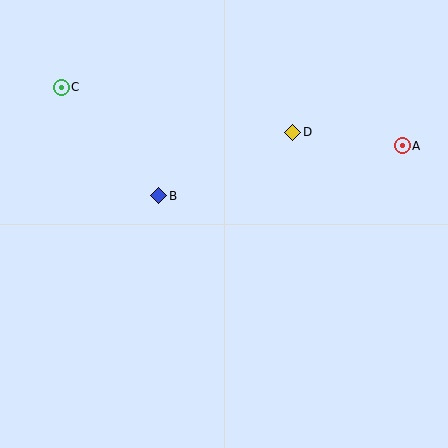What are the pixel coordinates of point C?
Point C is at (61, 87).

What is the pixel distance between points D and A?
The distance between D and A is 110 pixels.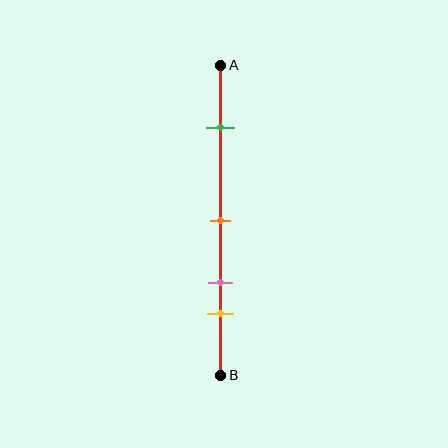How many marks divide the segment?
There are 4 marks dividing the segment.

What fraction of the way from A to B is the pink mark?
The pink mark is approximately 70% (0.7) of the way from A to B.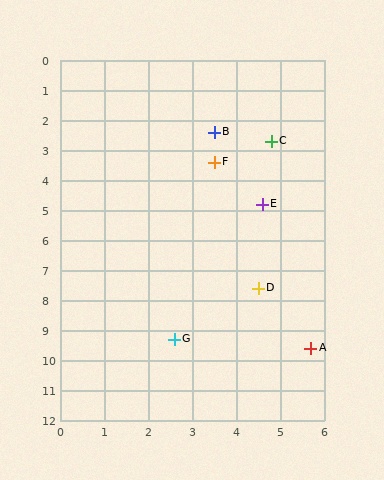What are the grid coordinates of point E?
Point E is at approximately (4.6, 4.8).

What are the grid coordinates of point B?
Point B is at approximately (3.5, 2.4).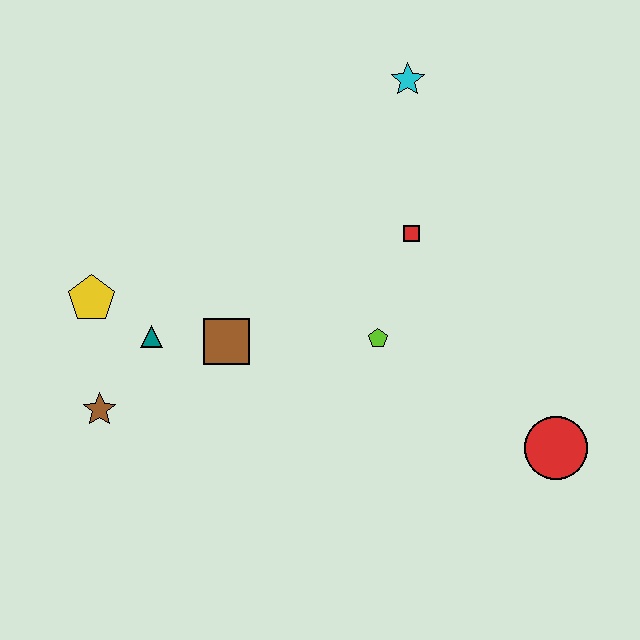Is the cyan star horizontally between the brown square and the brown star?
No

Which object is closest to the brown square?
The teal triangle is closest to the brown square.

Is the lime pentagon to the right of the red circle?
No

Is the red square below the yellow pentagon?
No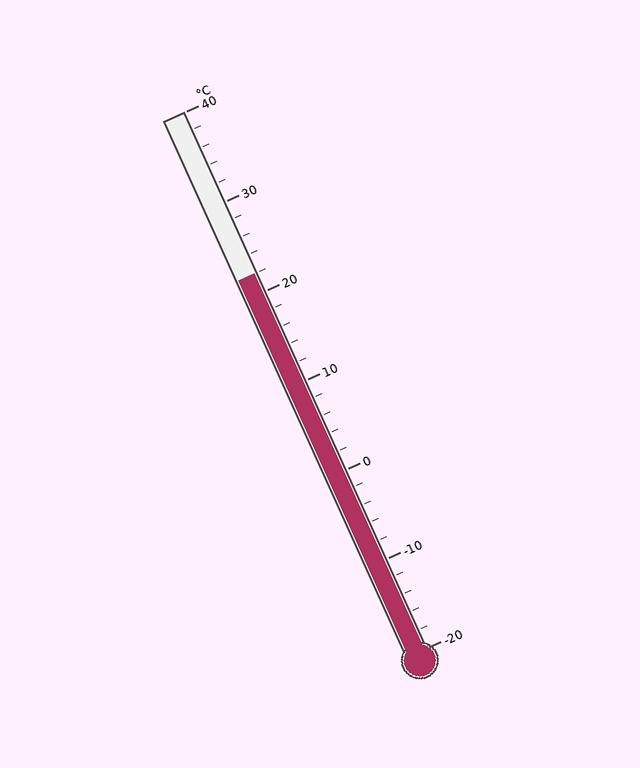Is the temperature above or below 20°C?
The temperature is above 20°C.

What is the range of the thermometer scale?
The thermometer scale ranges from -20°C to 40°C.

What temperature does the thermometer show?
The thermometer shows approximately 22°C.